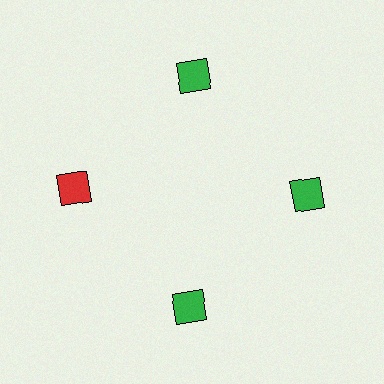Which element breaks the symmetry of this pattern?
The red diamond at roughly the 9 o'clock position breaks the symmetry. All other shapes are green diamonds.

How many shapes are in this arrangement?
There are 4 shapes arranged in a ring pattern.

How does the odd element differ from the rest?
It has a different color: red instead of green.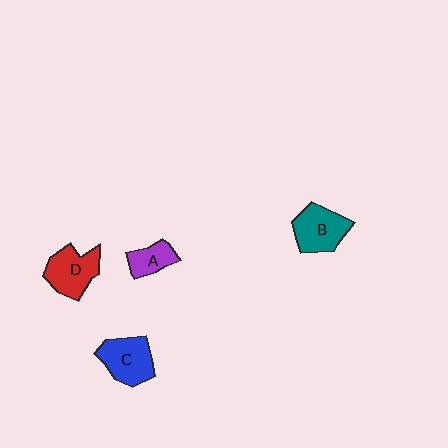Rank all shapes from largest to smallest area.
From largest to smallest: C (blue), D (red), B (teal), A (purple).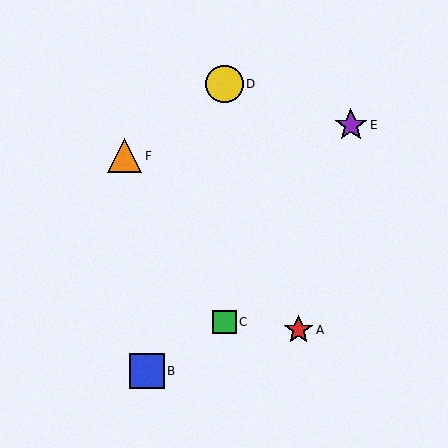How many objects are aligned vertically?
2 objects (C, D) are aligned vertically.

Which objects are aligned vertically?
Objects C, D are aligned vertically.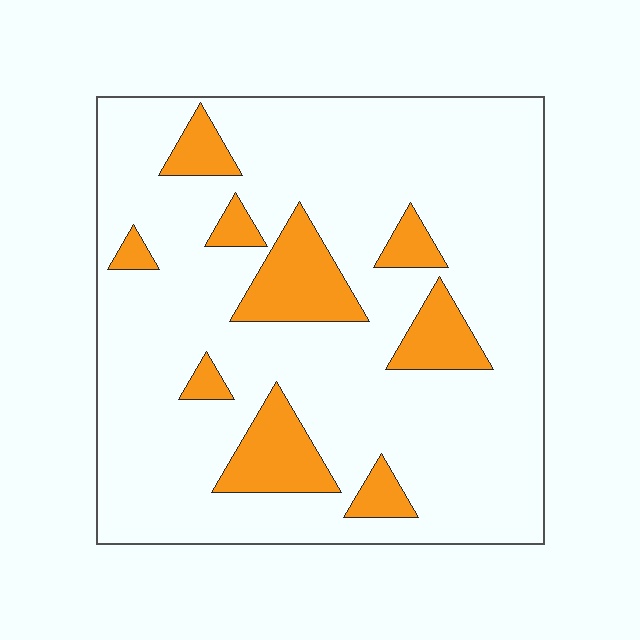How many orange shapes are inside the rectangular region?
9.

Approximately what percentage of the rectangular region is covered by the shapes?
Approximately 15%.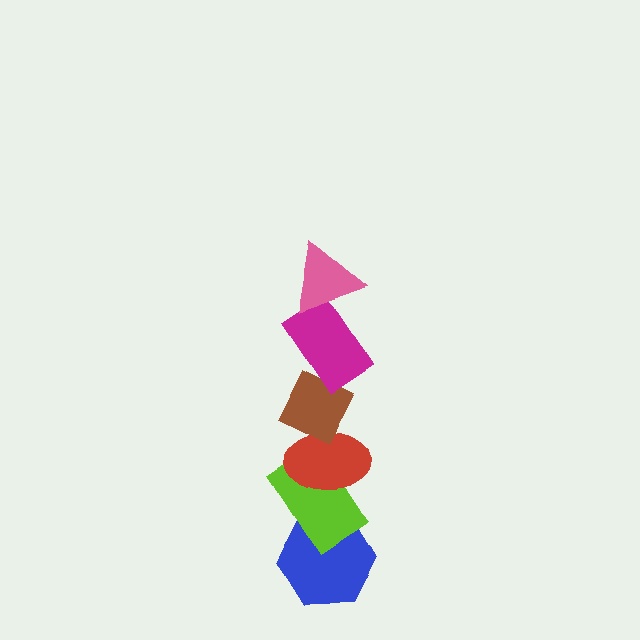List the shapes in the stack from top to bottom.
From top to bottom: the pink triangle, the magenta rectangle, the brown diamond, the red ellipse, the lime rectangle, the blue hexagon.